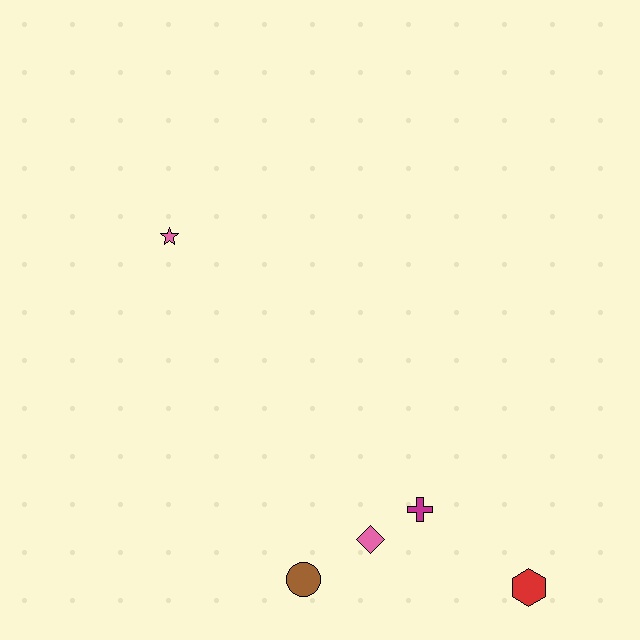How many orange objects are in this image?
There are no orange objects.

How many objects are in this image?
There are 5 objects.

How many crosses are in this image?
There is 1 cross.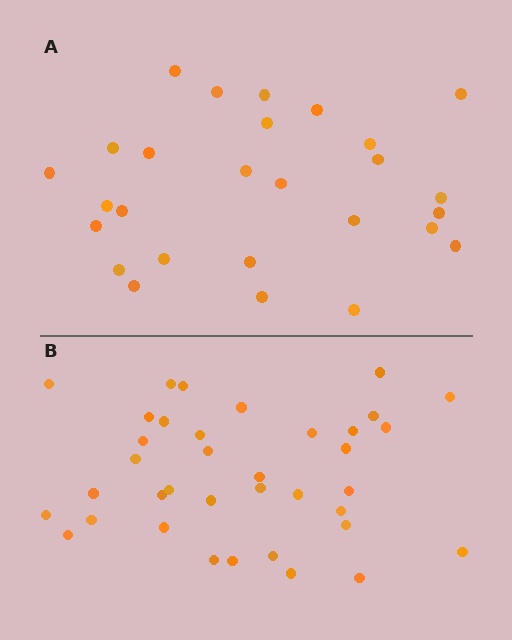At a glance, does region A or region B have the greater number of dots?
Region B (the bottom region) has more dots.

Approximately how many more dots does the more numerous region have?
Region B has roughly 10 or so more dots than region A.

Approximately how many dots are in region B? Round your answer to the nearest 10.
About 40 dots. (The exact count is 37, which rounds to 40.)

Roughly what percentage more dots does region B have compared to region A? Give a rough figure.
About 35% more.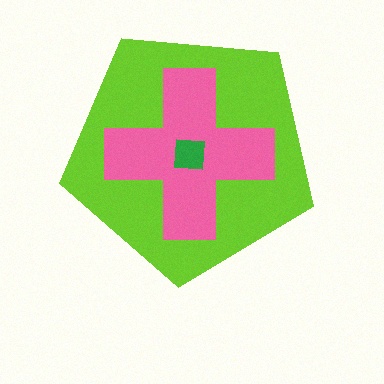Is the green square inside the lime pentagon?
Yes.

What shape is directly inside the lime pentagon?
The pink cross.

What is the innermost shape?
The green square.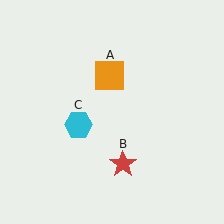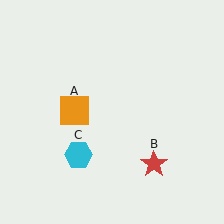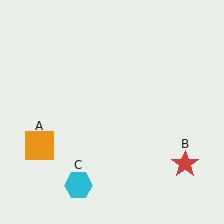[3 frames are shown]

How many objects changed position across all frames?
3 objects changed position: orange square (object A), red star (object B), cyan hexagon (object C).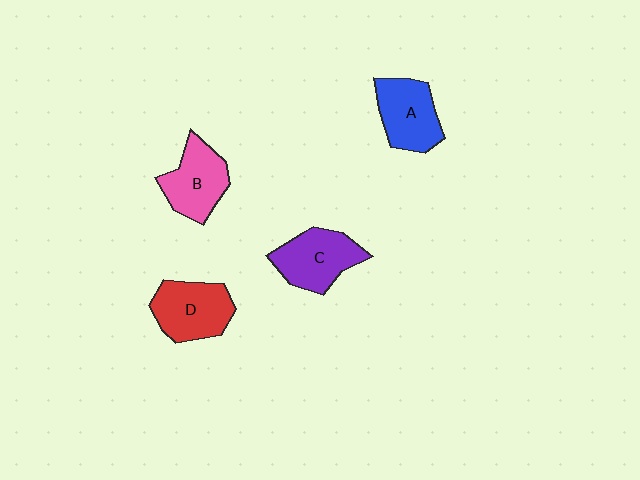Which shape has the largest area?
Shape D (red).